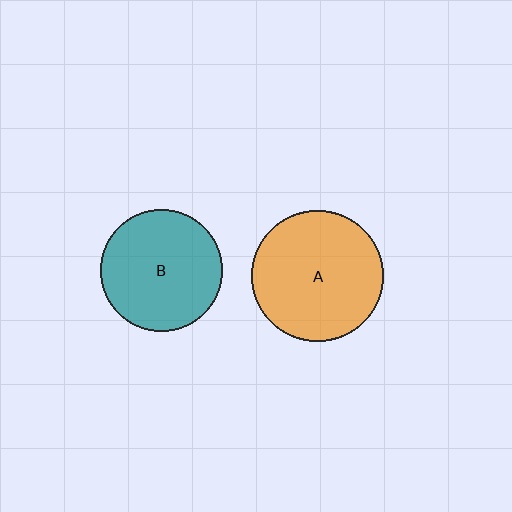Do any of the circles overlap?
No, none of the circles overlap.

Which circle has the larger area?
Circle A (orange).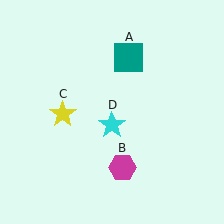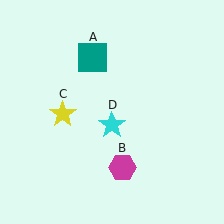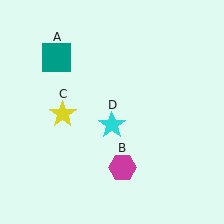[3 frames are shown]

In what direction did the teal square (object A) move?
The teal square (object A) moved left.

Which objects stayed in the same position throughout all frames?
Magenta hexagon (object B) and yellow star (object C) and cyan star (object D) remained stationary.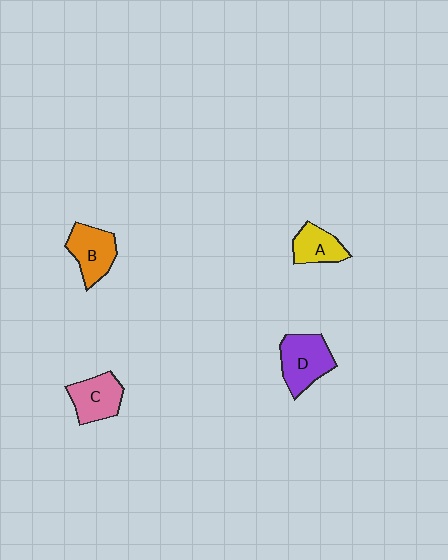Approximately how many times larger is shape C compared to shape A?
Approximately 1.2 times.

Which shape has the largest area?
Shape D (purple).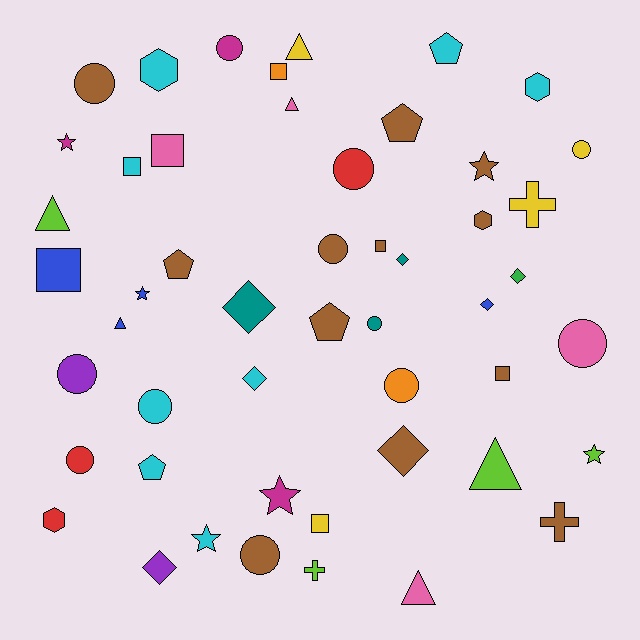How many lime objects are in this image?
There are 4 lime objects.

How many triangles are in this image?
There are 6 triangles.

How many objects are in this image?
There are 50 objects.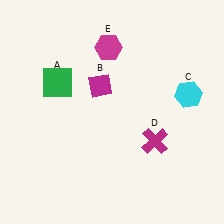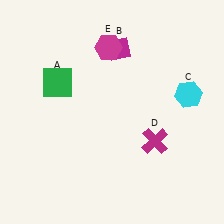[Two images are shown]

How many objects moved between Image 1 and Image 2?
1 object moved between the two images.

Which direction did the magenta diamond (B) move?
The magenta diamond (B) moved up.